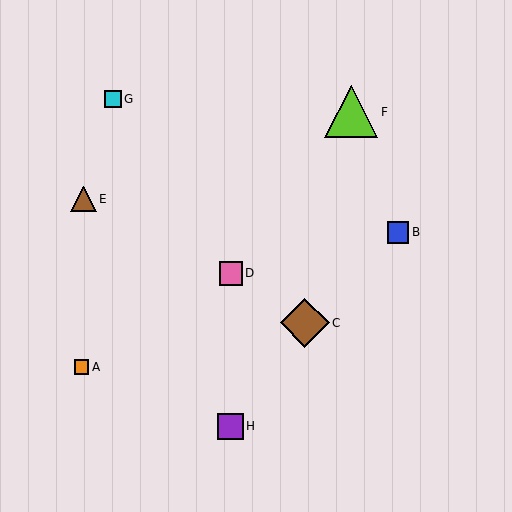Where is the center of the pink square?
The center of the pink square is at (231, 273).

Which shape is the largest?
The lime triangle (labeled F) is the largest.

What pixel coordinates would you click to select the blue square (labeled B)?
Click at (398, 232) to select the blue square B.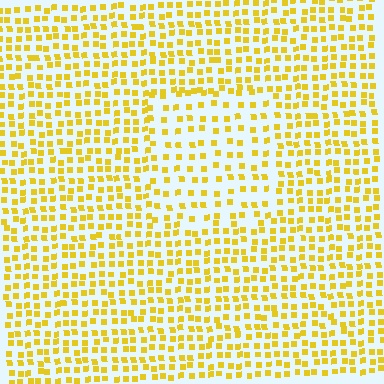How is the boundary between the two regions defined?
The boundary is defined by a change in element density (approximately 1.7x ratio). All elements are the same color, size, and shape.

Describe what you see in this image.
The image contains small yellow elements arranged at two different densities. A rectangle-shaped region is visible where the elements are less densely packed than the surrounding area.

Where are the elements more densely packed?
The elements are more densely packed outside the rectangle boundary.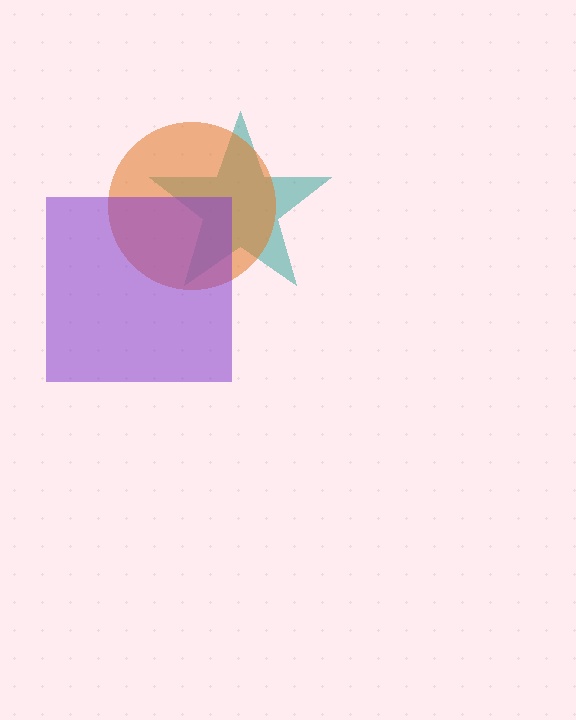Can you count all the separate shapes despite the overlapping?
Yes, there are 3 separate shapes.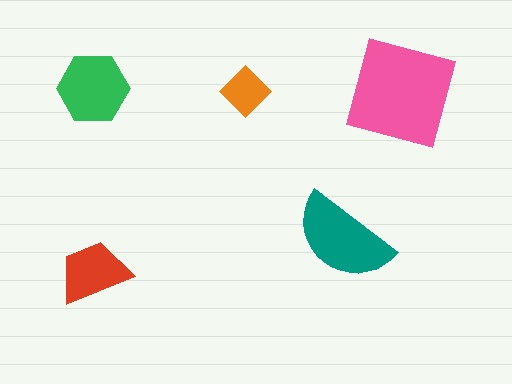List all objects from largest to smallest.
The pink square, the teal semicircle, the green hexagon, the red trapezoid, the orange diamond.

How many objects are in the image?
There are 5 objects in the image.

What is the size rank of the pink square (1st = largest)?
1st.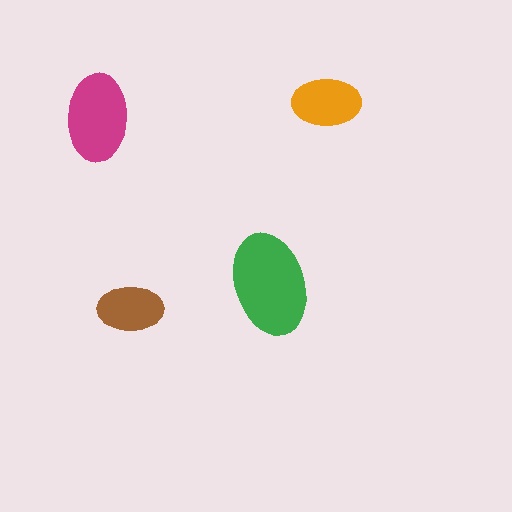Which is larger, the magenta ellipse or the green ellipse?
The green one.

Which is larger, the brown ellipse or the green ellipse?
The green one.